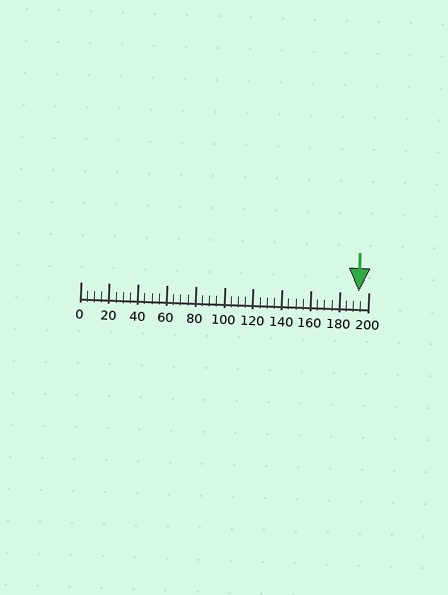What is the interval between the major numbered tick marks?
The major tick marks are spaced 20 units apart.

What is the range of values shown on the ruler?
The ruler shows values from 0 to 200.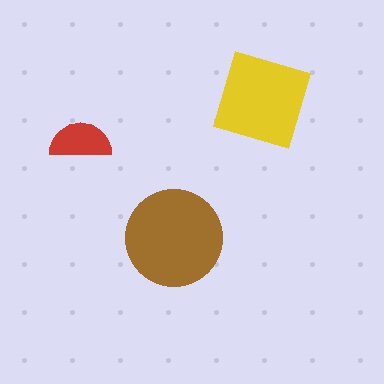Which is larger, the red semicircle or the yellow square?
The yellow square.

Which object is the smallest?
The red semicircle.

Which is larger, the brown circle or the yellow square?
The brown circle.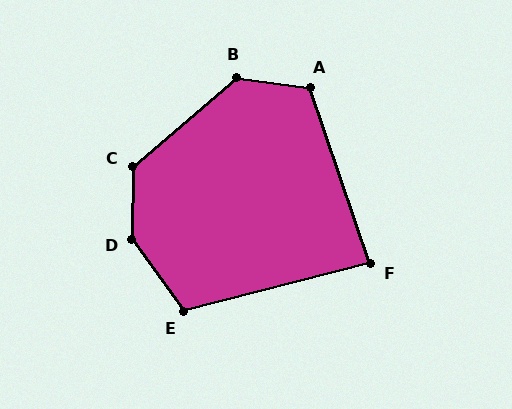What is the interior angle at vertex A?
Approximately 117 degrees (obtuse).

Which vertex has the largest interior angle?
D, at approximately 143 degrees.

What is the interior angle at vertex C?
Approximately 132 degrees (obtuse).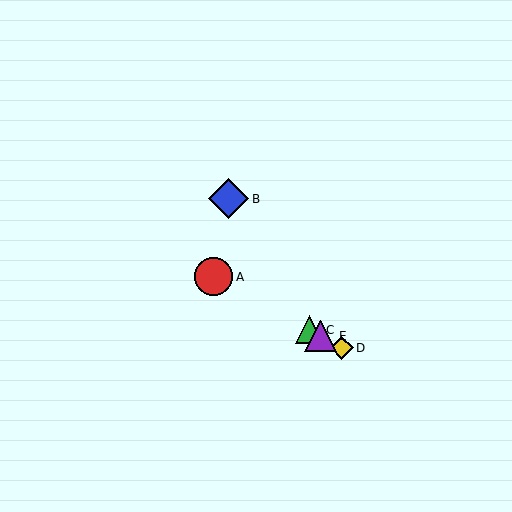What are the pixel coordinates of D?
Object D is at (342, 348).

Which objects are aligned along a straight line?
Objects A, C, D, E are aligned along a straight line.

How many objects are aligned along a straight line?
4 objects (A, C, D, E) are aligned along a straight line.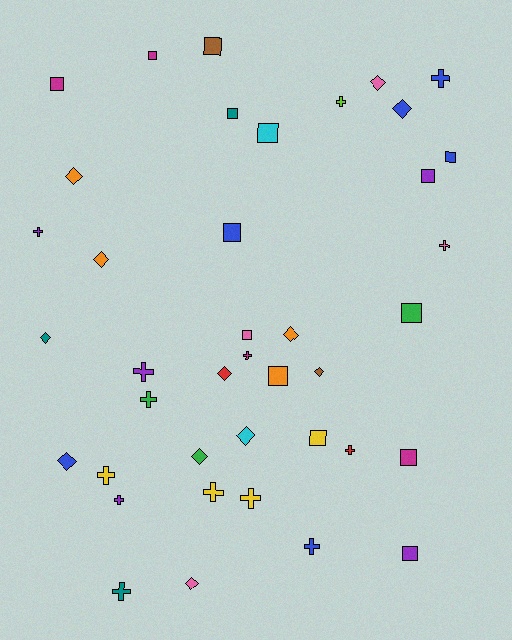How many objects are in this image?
There are 40 objects.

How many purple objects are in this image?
There are 5 purple objects.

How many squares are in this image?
There are 14 squares.